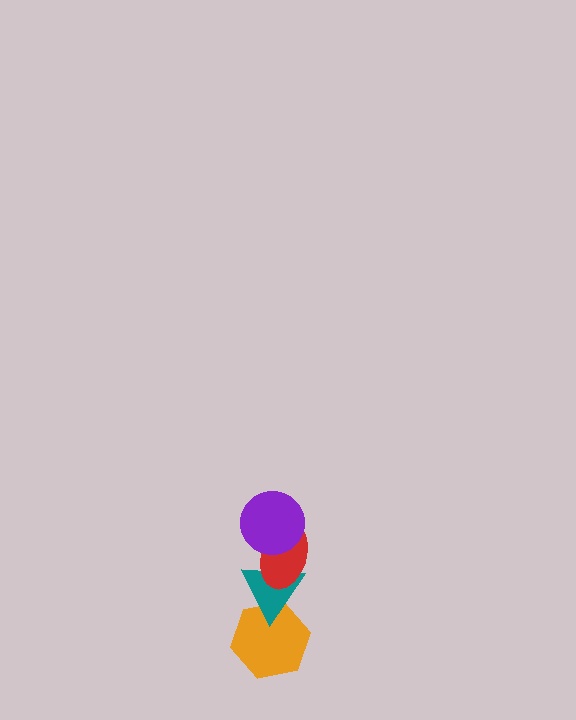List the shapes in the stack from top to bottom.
From top to bottom: the purple circle, the red ellipse, the teal triangle, the orange hexagon.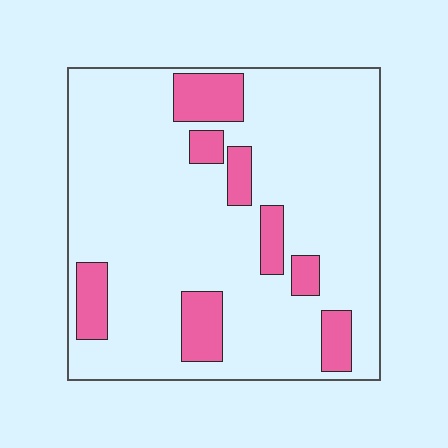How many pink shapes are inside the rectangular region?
8.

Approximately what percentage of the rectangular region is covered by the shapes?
Approximately 15%.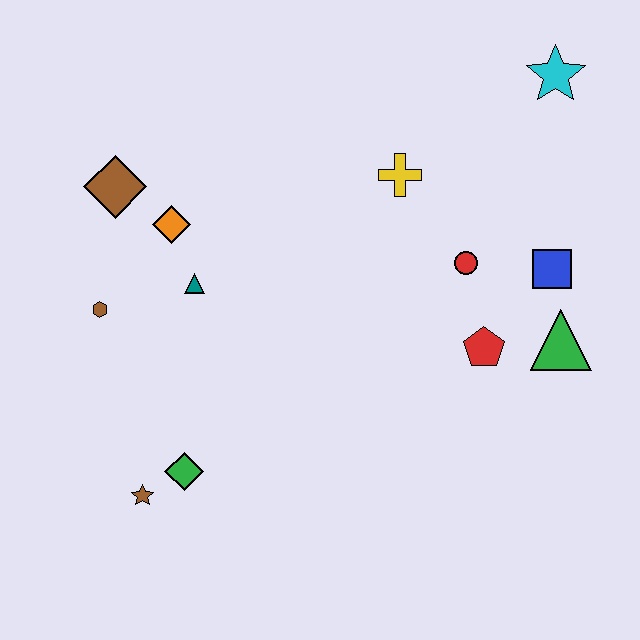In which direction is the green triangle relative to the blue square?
The green triangle is below the blue square.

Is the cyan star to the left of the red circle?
No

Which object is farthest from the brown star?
The cyan star is farthest from the brown star.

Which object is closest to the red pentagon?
The green triangle is closest to the red pentagon.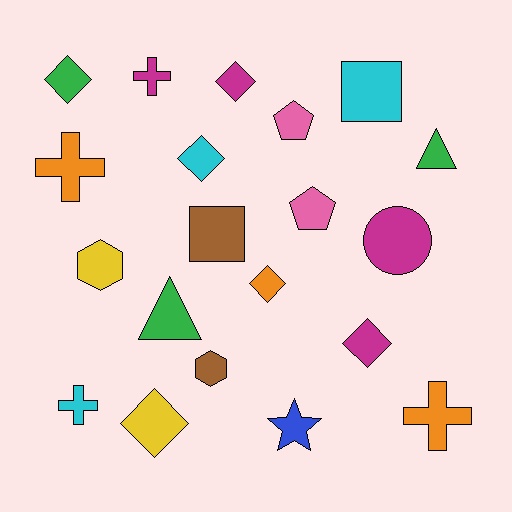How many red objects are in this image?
There are no red objects.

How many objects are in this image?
There are 20 objects.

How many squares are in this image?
There are 2 squares.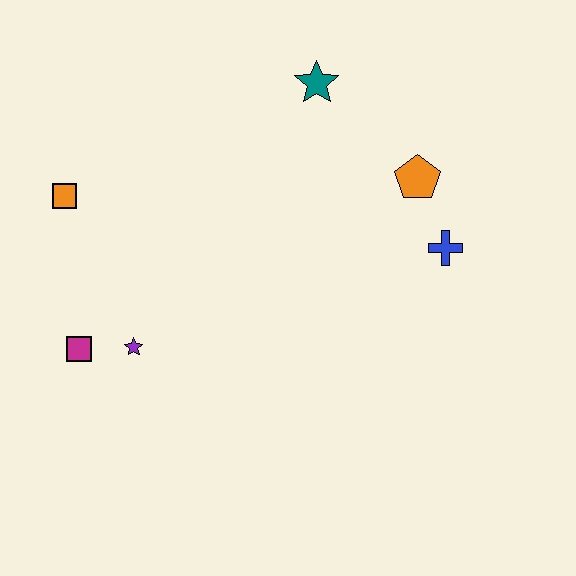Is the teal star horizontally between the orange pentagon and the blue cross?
No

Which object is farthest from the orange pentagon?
The magenta square is farthest from the orange pentagon.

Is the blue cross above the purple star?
Yes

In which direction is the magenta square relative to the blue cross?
The magenta square is to the left of the blue cross.